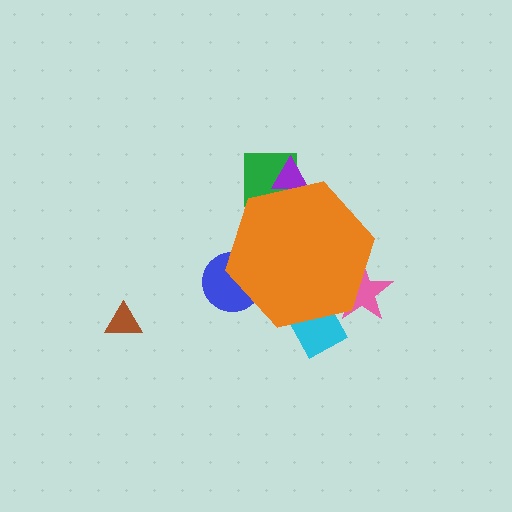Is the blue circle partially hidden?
Yes, the blue circle is partially hidden behind the orange hexagon.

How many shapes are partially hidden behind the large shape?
5 shapes are partially hidden.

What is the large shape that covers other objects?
An orange hexagon.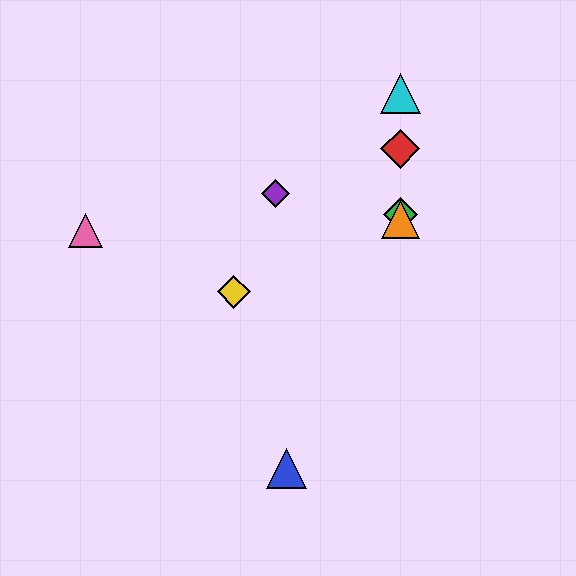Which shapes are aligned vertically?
The red diamond, the green diamond, the orange triangle, the cyan triangle are aligned vertically.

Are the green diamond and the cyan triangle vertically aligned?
Yes, both are at x≈400.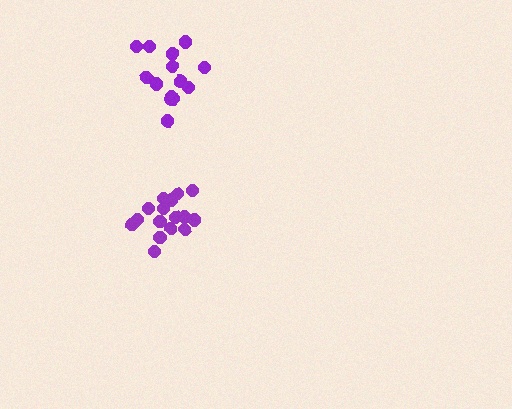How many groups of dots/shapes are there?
There are 2 groups.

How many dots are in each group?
Group 1: 16 dots, Group 2: 14 dots (30 total).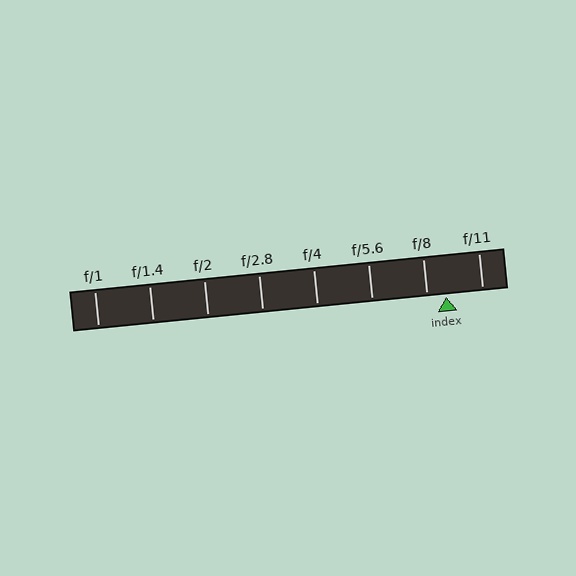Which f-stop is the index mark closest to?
The index mark is closest to f/8.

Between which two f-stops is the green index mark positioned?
The index mark is between f/8 and f/11.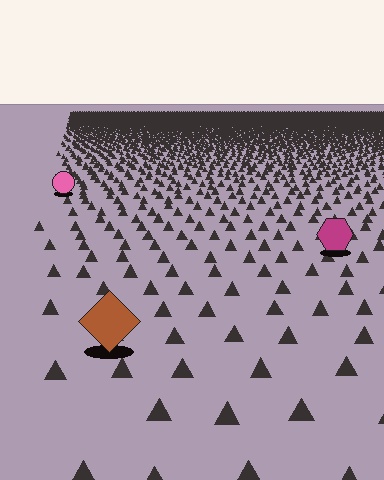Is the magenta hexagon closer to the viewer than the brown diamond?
No. The brown diamond is closer — you can tell from the texture gradient: the ground texture is coarser near it.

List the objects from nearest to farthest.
From nearest to farthest: the brown diamond, the magenta hexagon, the pink circle.